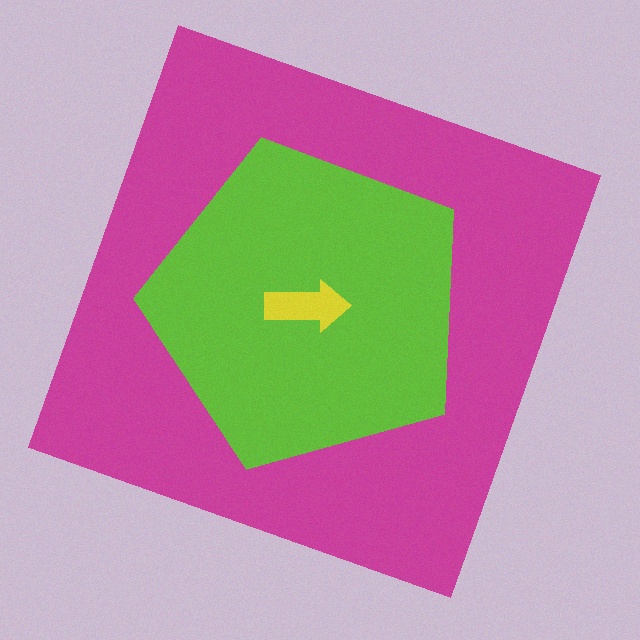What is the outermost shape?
The magenta square.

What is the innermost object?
The yellow arrow.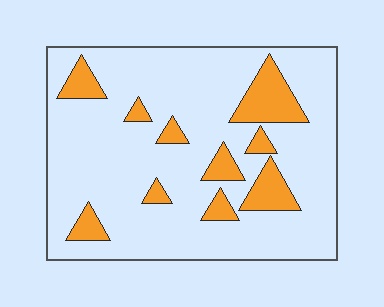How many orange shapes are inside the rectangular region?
10.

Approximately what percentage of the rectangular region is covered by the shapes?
Approximately 15%.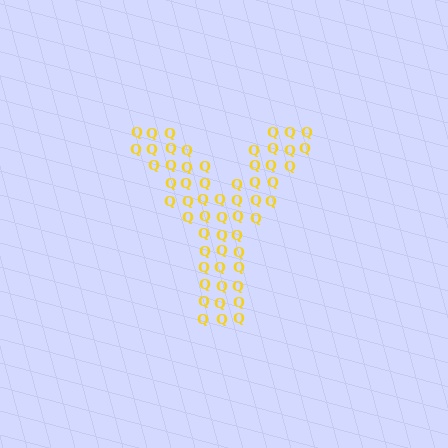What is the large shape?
The large shape is the letter Y.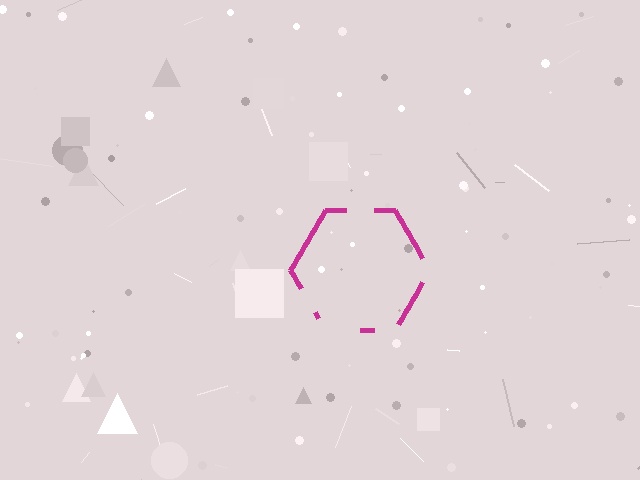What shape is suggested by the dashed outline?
The dashed outline suggests a hexagon.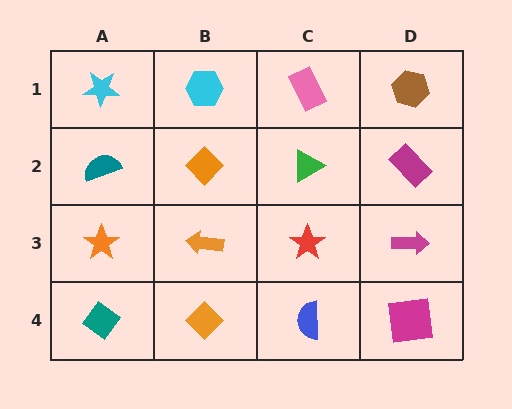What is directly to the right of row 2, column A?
An orange diamond.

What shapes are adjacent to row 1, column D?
A magenta rectangle (row 2, column D), a pink rectangle (row 1, column C).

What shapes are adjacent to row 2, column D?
A brown hexagon (row 1, column D), a magenta arrow (row 3, column D), a green triangle (row 2, column C).